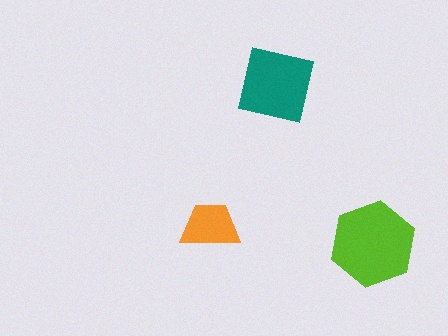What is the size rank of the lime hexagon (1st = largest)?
1st.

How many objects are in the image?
There are 3 objects in the image.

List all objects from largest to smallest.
The lime hexagon, the teal square, the orange trapezoid.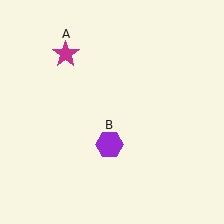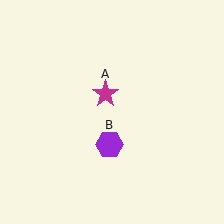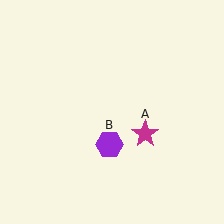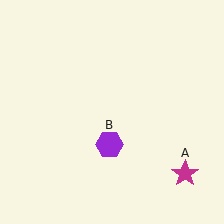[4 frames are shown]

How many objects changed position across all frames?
1 object changed position: magenta star (object A).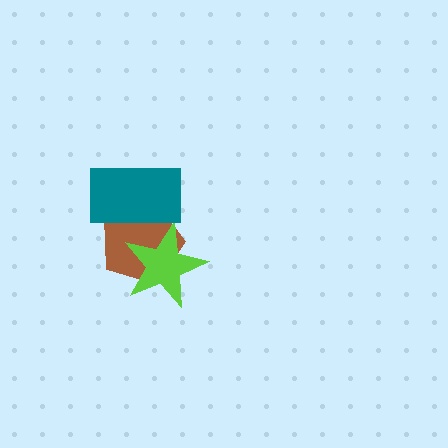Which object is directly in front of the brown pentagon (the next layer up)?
The lime star is directly in front of the brown pentagon.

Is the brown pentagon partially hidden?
Yes, it is partially covered by another shape.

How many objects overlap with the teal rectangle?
2 objects overlap with the teal rectangle.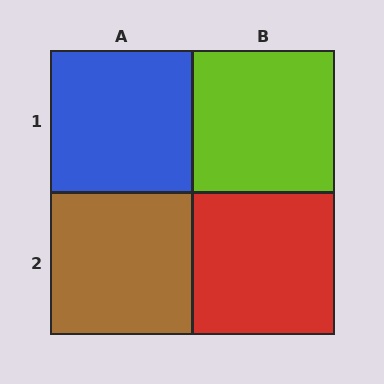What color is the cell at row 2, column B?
Red.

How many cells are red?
1 cell is red.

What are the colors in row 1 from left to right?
Blue, lime.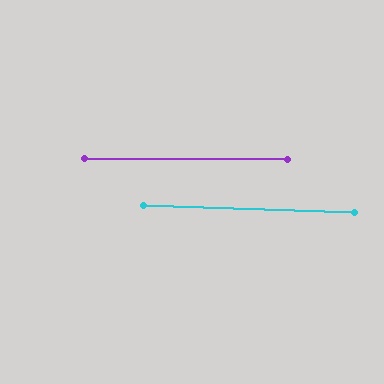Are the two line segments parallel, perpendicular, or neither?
Parallel — their directions differ by only 2.0°.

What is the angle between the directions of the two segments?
Approximately 2 degrees.